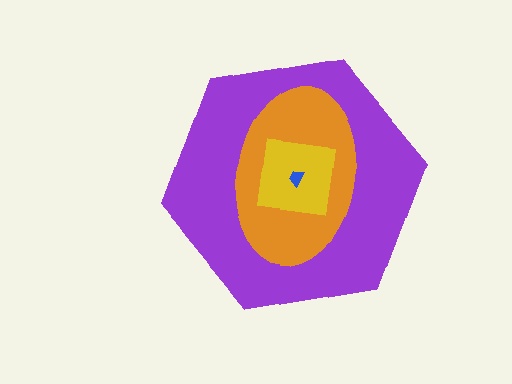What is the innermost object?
The blue trapezoid.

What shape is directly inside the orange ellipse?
The yellow square.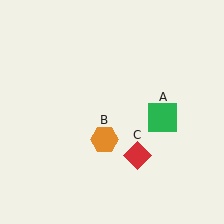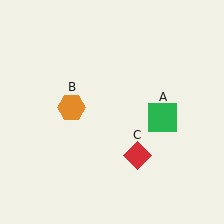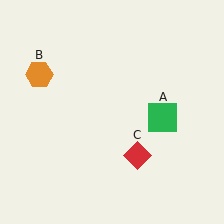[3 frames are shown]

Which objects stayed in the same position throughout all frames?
Green square (object A) and red diamond (object C) remained stationary.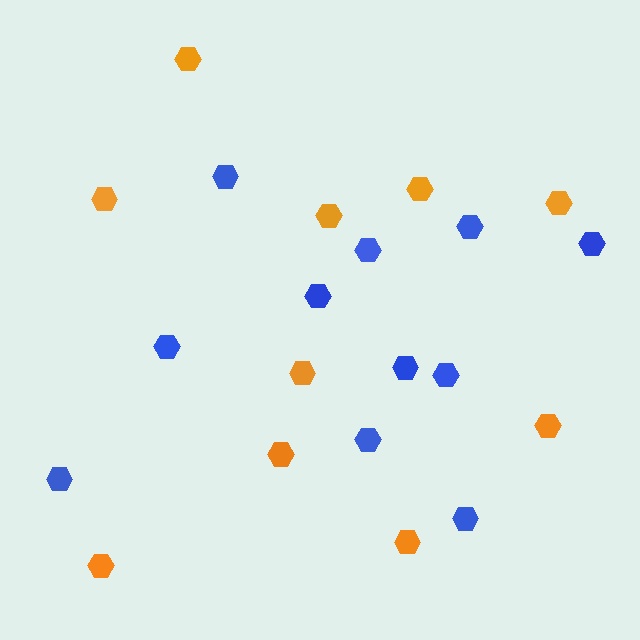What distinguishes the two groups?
There are 2 groups: one group of orange hexagons (10) and one group of blue hexagons (11).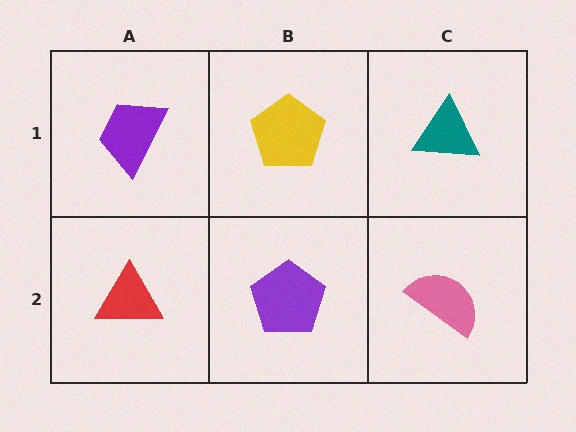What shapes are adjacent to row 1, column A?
A red triangle (row 2, column A), a yellow pentagon (row 1, column B).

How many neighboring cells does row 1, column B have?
3.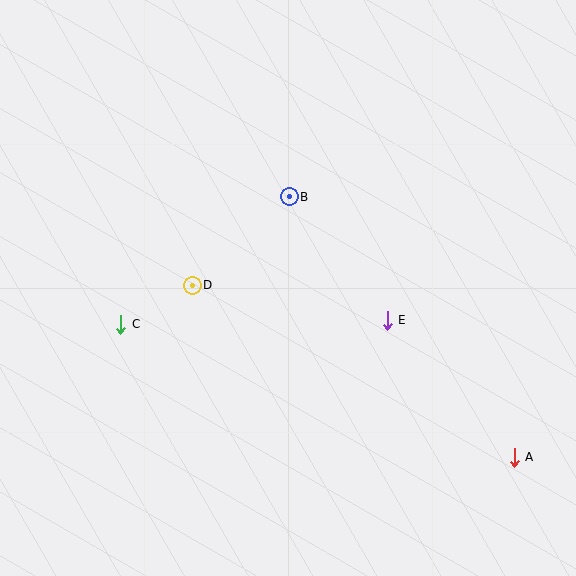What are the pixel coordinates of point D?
Point D is at (192, 285).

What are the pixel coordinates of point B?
Point B is at (289, 197).